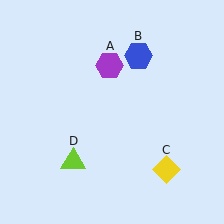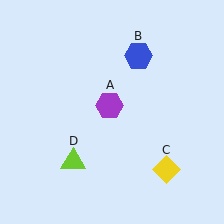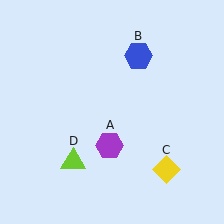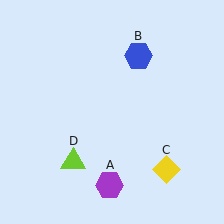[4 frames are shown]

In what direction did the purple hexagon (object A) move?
The purple hexagon (object A) moved down.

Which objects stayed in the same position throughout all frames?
Blue hexagon (object B) and yellow diamond (object C) and lime triangle (object D) remained stationary.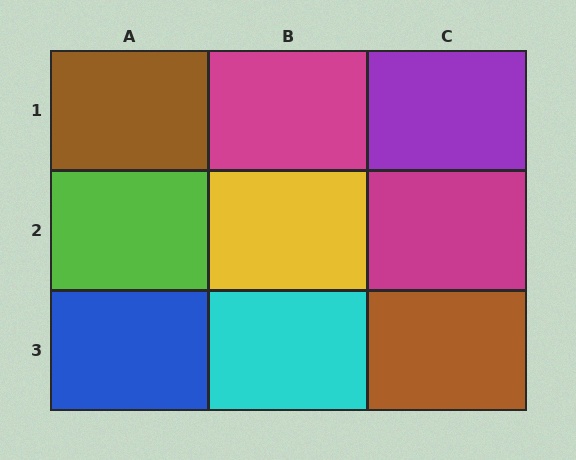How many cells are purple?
1 cell is purple.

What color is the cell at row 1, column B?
Magenta.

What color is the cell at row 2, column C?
Magenta.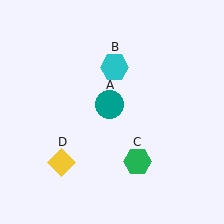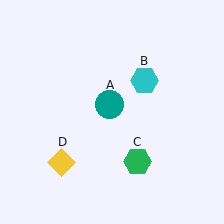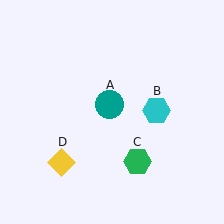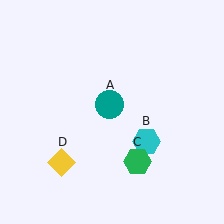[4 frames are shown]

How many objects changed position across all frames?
1 object changed position: cyan hexagon (object B).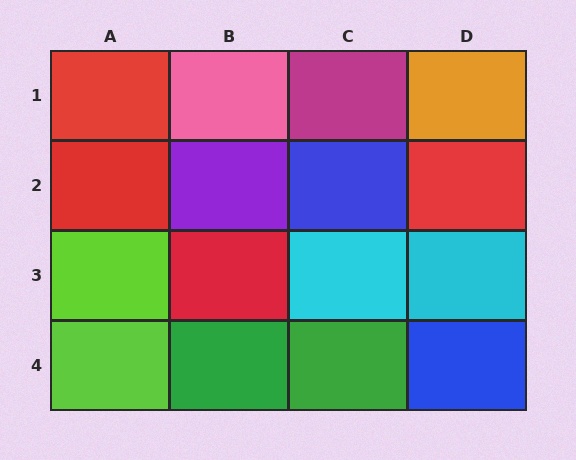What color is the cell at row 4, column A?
Lime.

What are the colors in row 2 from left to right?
Red, purple, blue, red.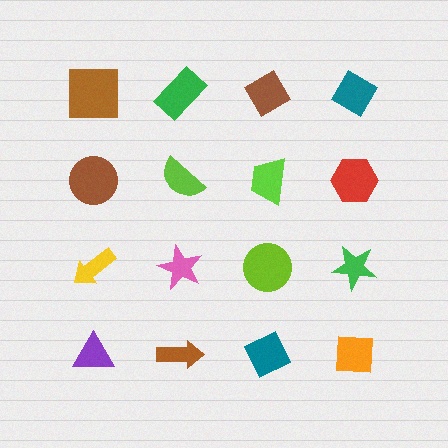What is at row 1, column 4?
A teal diamond.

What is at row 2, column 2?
A lime semicircle.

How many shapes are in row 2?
4 shapes.